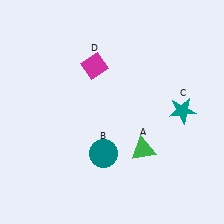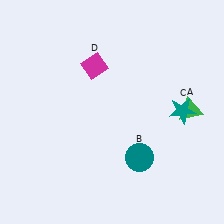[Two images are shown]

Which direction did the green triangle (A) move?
The green triangle (A) moved right.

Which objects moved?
The objects that moved are: the green triangle (A), the teal circle (B).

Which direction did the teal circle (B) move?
The teal circle (B) moved right.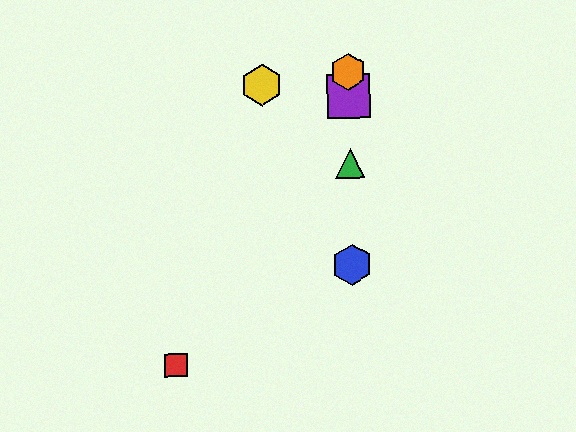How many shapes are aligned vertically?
4 shapes (the blue hexagon, the green triangle, the purple square, the orange hexagon) are aligned vertically.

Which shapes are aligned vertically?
The blue hexagon, the green triangle, the purple square, the orange hexagon are aligned vertically.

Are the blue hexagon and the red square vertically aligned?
No, the blue hexagon is at x≈352 and the red square is at x≈176.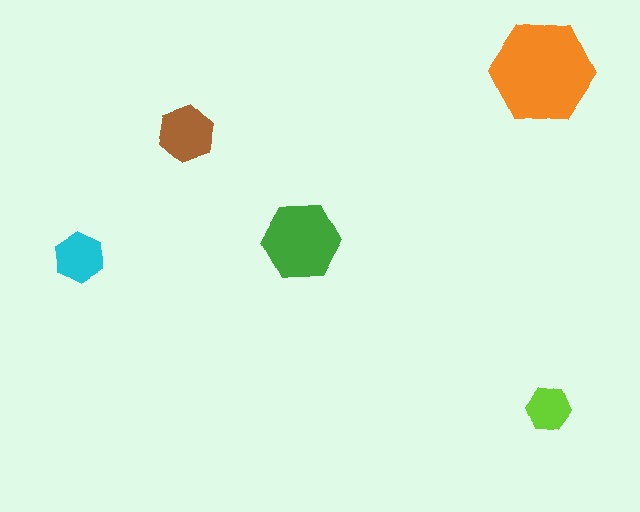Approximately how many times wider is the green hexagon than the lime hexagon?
About 1.5 times wider.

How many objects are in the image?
There are 5 objects in the image.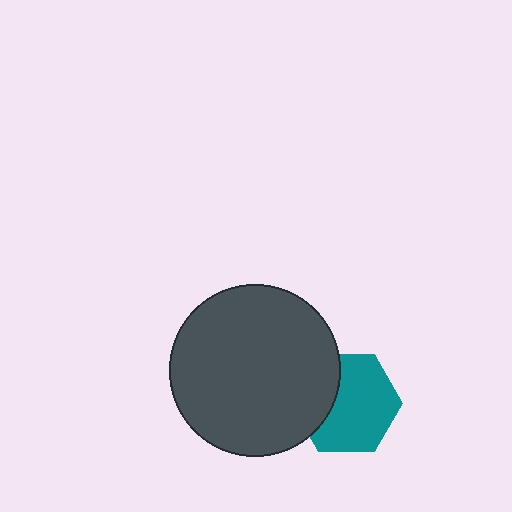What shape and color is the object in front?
The object in front is a dark gray circle.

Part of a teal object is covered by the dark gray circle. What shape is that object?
It is a hexagon.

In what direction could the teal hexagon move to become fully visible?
The teal hexagon could move right. That would shift it out from behind the dark gray circle entirely.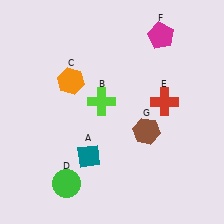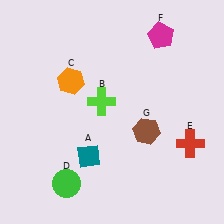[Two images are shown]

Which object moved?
The red cross (E) moved down.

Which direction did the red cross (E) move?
The red cross (E) moved down.